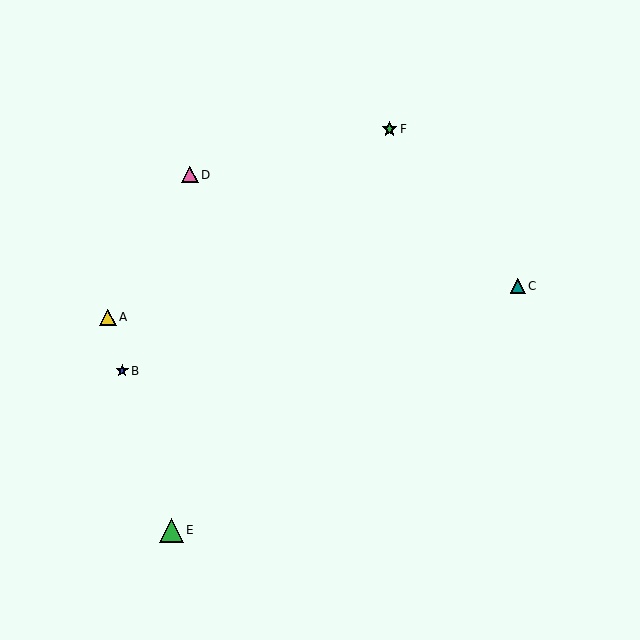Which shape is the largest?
The green triangle (labeled E) is the largest.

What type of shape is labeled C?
Shape C is a teal triangle.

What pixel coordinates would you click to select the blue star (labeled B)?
Click at (122, 371) to select the blue star B.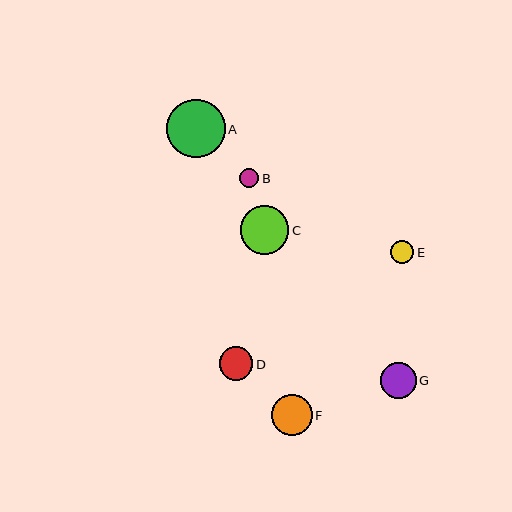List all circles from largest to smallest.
From largest to smallest: A, C, F, G, D, E, B.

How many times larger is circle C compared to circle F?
Circle C is approximately 1.2 times the size of circle F.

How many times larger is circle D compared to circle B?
Circle D is approximately 1.8 times the size of circle B.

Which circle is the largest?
Circle A is the largest with a size of approximately 58 pixels.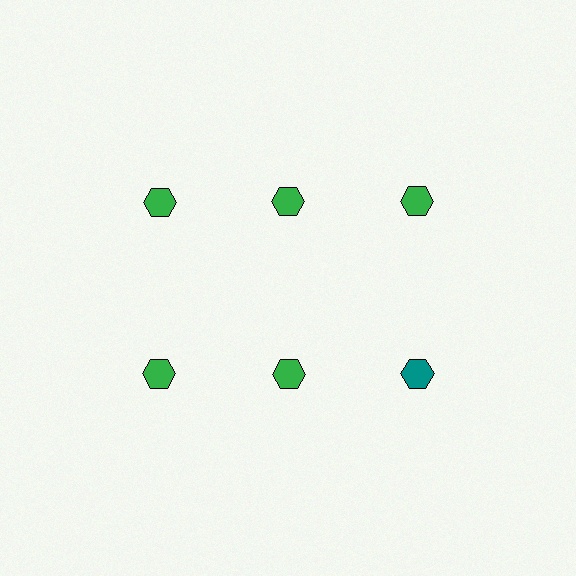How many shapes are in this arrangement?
There are 6 shapes arranged in a grid pattern.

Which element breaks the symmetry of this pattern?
The teal hexagon in the second row, center column breaks the symmetry. All other shapes are green hexagons.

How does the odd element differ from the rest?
It has a different color: teal instead of green.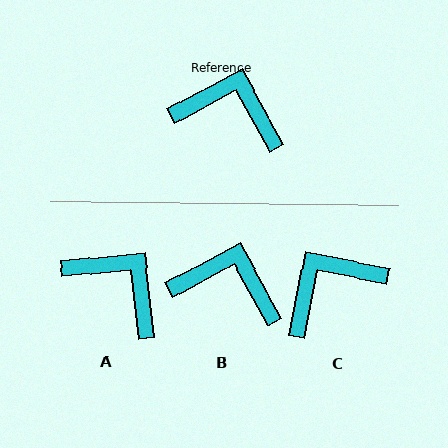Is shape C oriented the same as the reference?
No, it is off by about 50 degrees.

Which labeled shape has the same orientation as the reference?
B.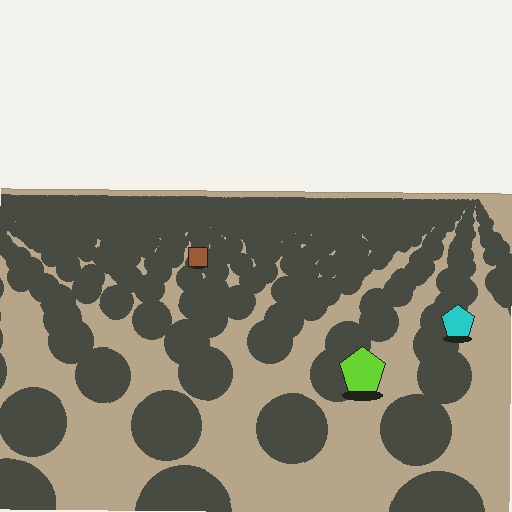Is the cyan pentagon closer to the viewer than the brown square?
Yes. The cyan pentagon is closer — you can tell from the texture gradient: the ground texture is coarser near it.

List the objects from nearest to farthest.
From nearest to farthest: the lime pentagon, the cyan pentagon, the brown square.